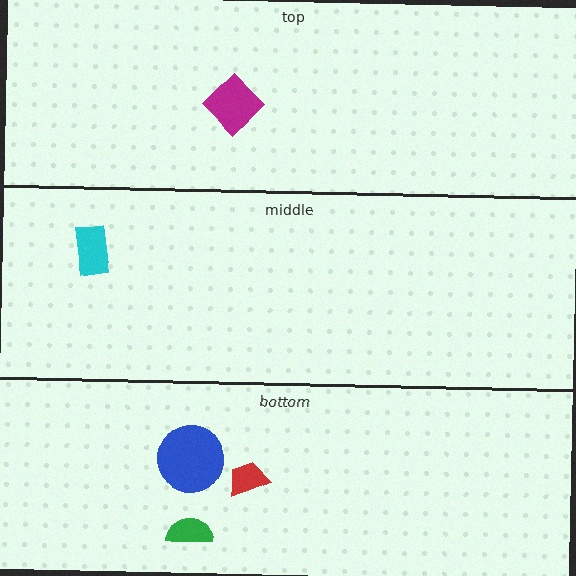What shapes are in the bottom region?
The green semicircle, the red trapezoid, the blue circle.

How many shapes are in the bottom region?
3.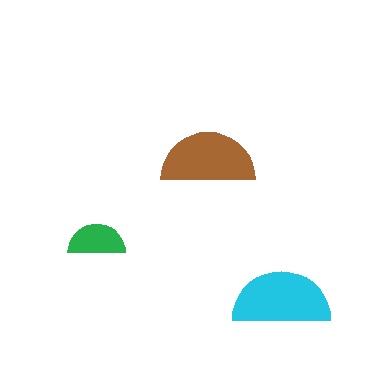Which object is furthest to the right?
The cyan semicircle is rightmost.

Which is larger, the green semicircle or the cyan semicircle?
The cyan one.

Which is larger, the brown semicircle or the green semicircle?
The brown one.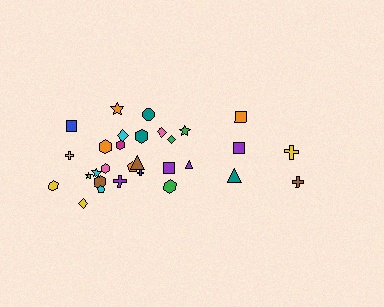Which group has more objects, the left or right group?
The left group.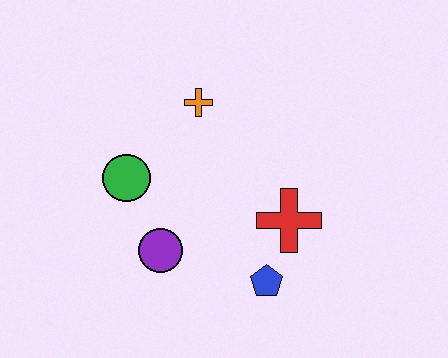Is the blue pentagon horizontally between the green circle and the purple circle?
No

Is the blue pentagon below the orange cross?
Yes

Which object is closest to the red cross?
The blue pentagon is closest to the red cross.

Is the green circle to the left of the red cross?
Yes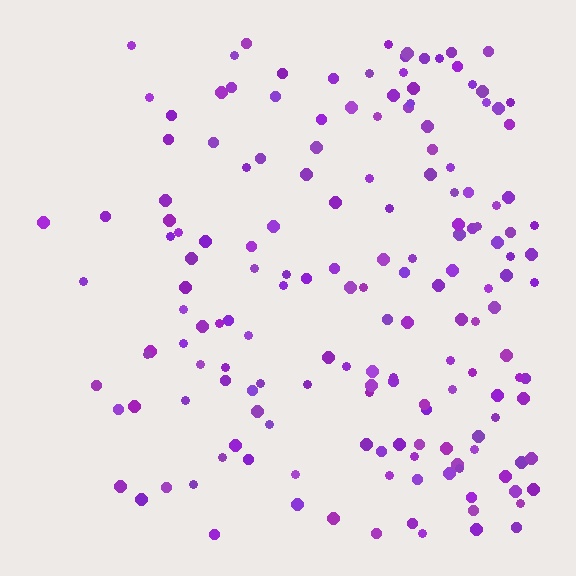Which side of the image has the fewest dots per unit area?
The left.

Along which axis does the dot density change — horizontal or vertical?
Horizontal.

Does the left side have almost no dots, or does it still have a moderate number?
Still a moderate number, just noticeably fewer than the right.